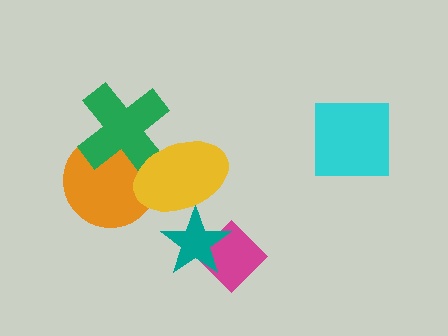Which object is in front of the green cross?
The yellow ellipse is in front of the green cross.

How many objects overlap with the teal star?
2 objects overlap with the teal star.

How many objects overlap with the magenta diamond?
1 object overlaps with the magenta diamond.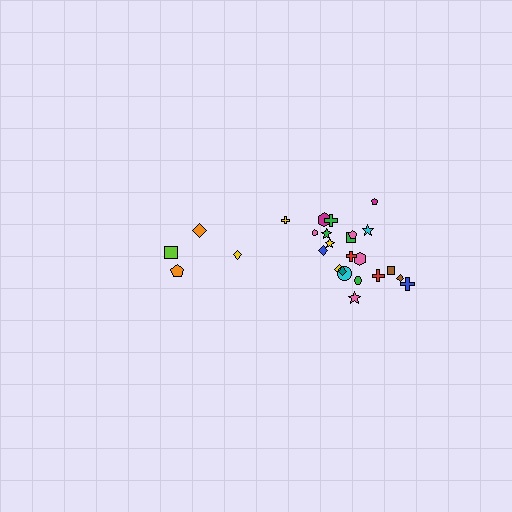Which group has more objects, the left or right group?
The right group.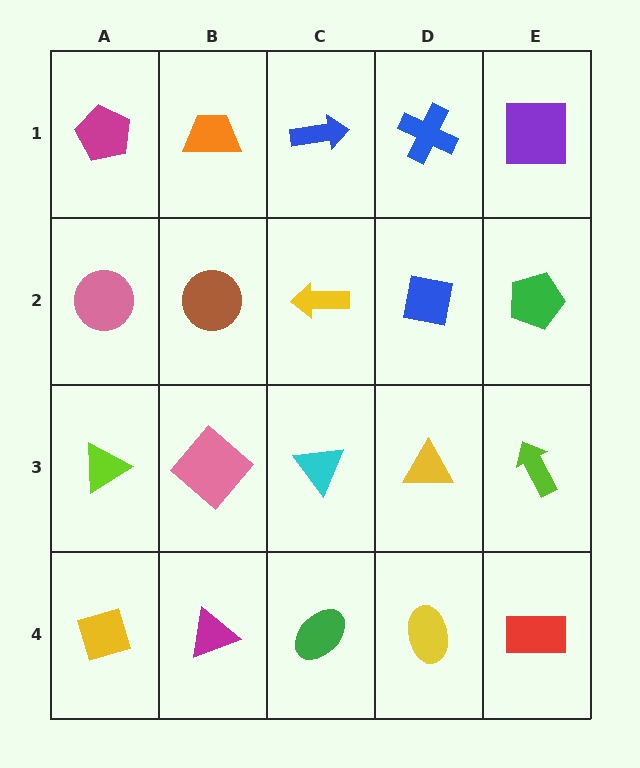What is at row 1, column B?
An orange trapezoid.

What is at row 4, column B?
A magenta triangle.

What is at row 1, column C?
A blue arrow.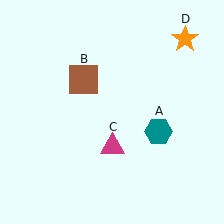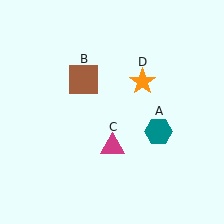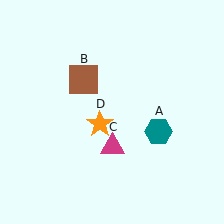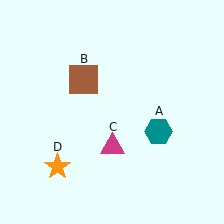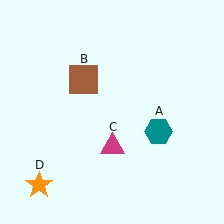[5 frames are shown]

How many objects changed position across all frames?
1 object changed position: orange star (object D).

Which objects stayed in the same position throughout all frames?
Teal hexagon (object A) and brown square (object B) and magenta triangle (object C) remained stationary.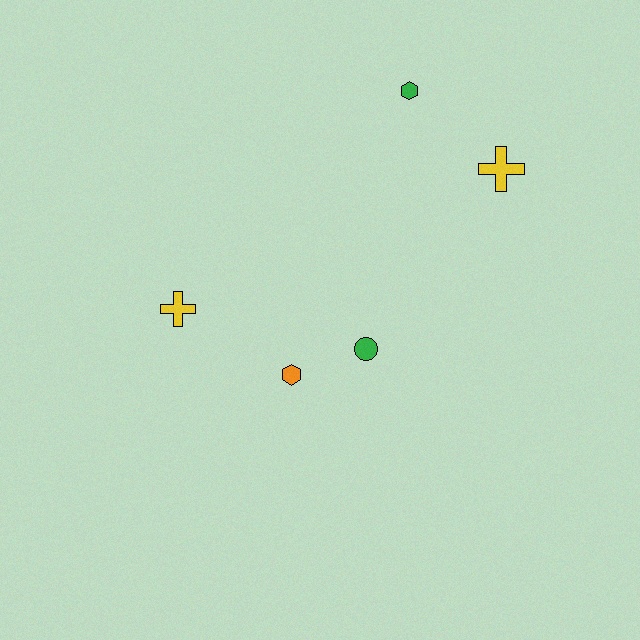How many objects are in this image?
There are 5 objects.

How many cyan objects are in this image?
There are no cyan objects.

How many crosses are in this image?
There are 2 crosses.